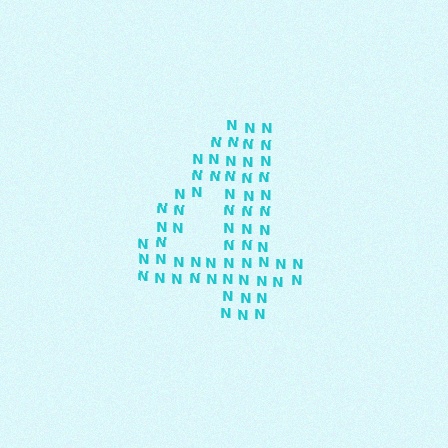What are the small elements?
The small elements are letter N's.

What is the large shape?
The large shape is the digit 4.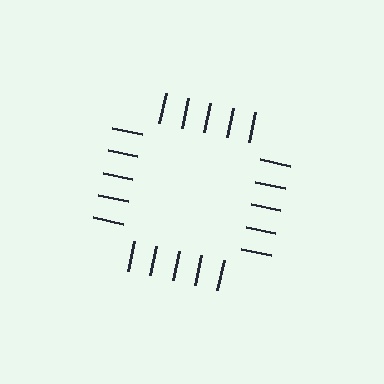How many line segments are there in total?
20 — 5 along each of the 4 edges.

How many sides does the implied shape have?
4 sides — the line-ends trace a square.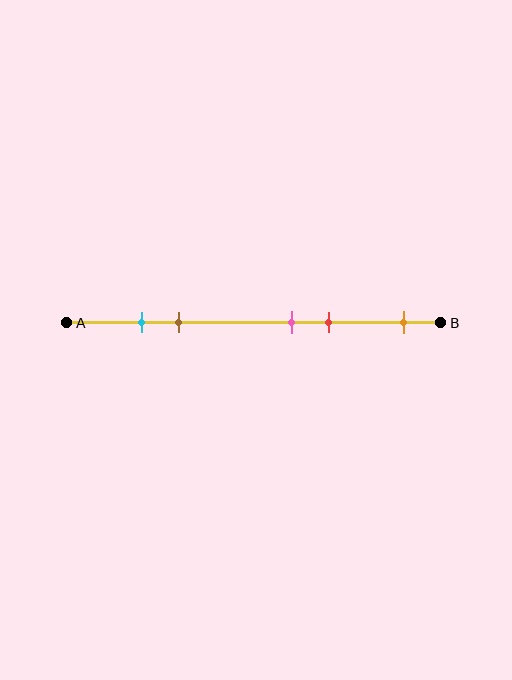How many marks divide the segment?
There are 5 marks dividing the segment.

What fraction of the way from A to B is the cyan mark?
The cyan mark is approximately 20% (0.2) of the way from A to B.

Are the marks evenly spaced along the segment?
No, the marks are not evenly spaced.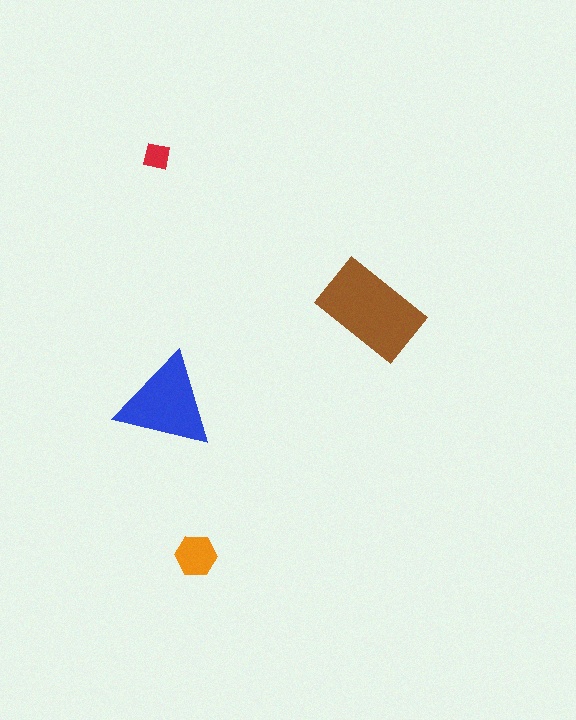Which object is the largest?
The brown rectangle.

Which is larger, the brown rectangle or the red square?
The brown rectangle.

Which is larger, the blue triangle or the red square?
The blue triangle.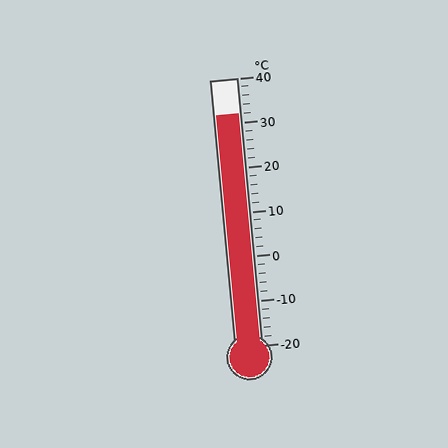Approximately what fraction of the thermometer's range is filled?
The thermometer is filled to approximately 85% of its range.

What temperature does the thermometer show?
The thermometer shows approximately 32°C.